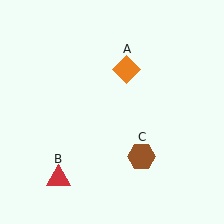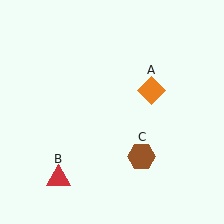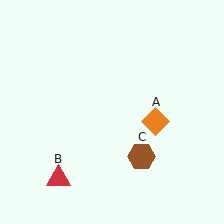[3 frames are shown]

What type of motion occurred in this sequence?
The orange diamond (object A) rotated clockwise around the center of the scene.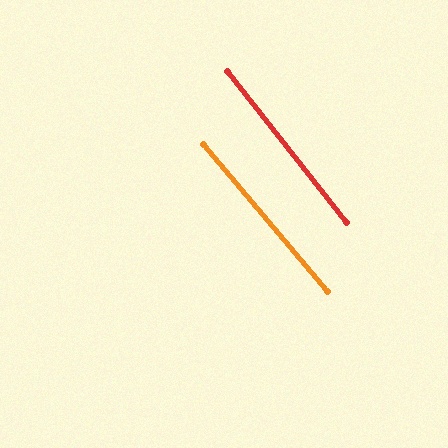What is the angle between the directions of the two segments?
Approximately 2 degrees.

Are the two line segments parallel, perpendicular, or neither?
Parallel — their directions differ by only 1.9°.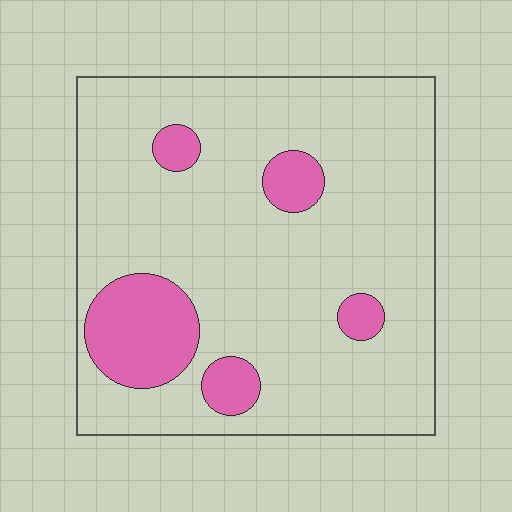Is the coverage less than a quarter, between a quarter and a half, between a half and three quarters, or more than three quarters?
Less than a quarter.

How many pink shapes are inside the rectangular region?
5.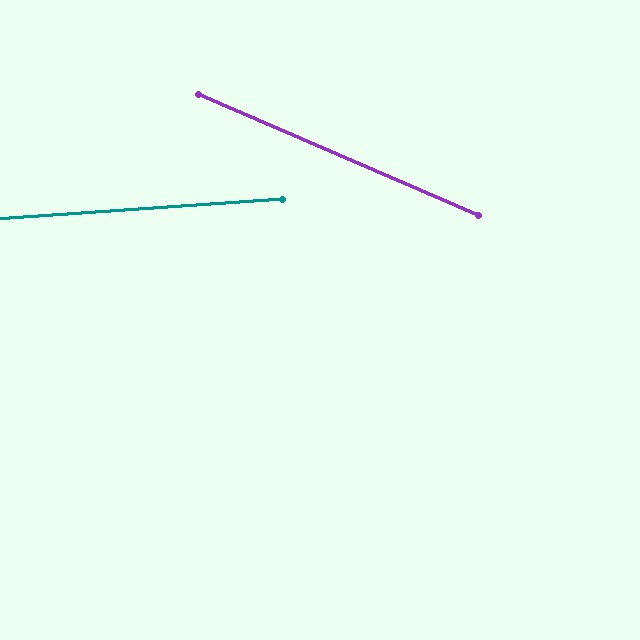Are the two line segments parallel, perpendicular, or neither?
Neither parallel nor perpendicular — they differ by about 27°.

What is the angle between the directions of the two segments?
Approximately 27 degrees.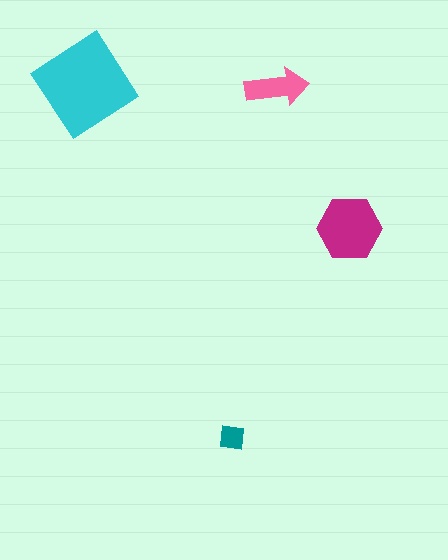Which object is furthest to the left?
The cyan diamond is leftmost.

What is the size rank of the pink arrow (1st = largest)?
3rd.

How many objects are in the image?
There are 4 objects in the image.